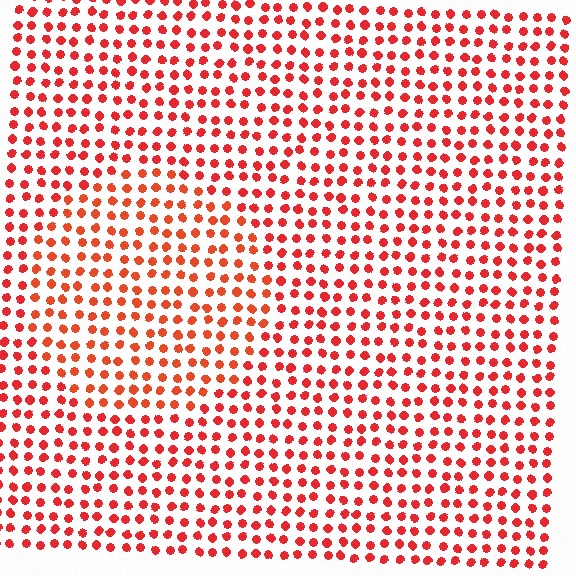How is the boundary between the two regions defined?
The boundary is defined purely by a slight shift in hue (about 13 degrees). Spacing, size, and orientation are identical on both sides.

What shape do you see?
I see a circle.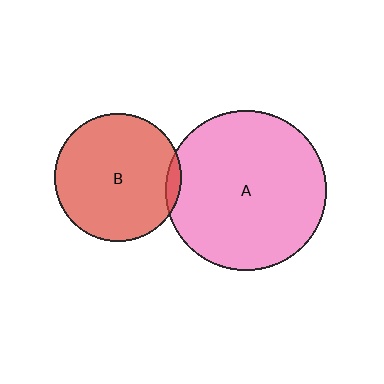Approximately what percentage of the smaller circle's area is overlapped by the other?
Approximately 5%.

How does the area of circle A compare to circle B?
Approximately 1.6 times.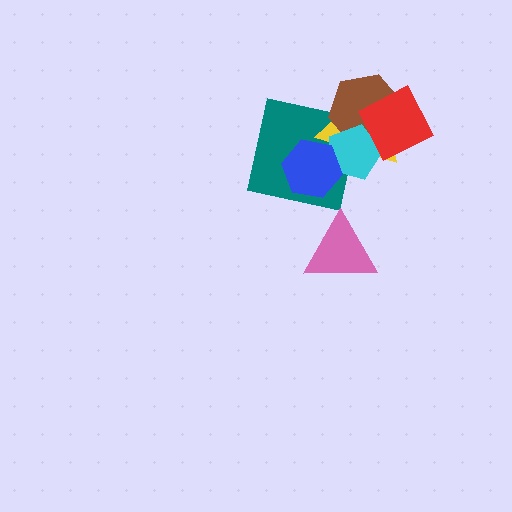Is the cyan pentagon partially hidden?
Yes, it is partially covered by another shape.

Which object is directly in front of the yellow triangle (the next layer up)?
The brown hexagon is directly in front of the yellow triangle.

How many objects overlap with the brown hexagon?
4 objects overlap with the brown hexagon.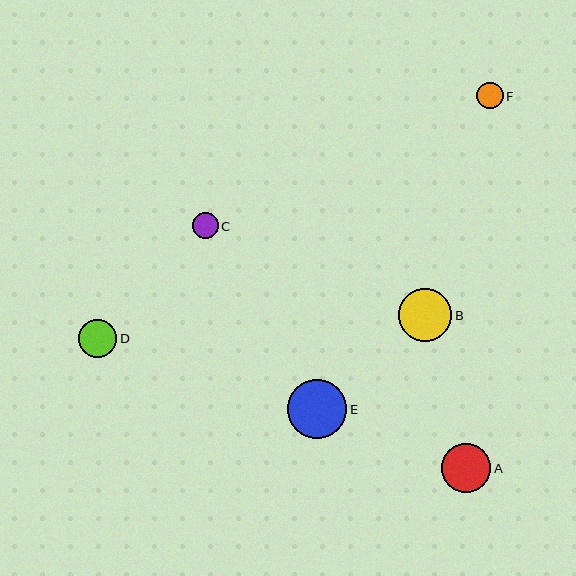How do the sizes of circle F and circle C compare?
Circle F and circle C are approximately the same size.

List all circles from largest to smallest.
From largest to smallest: E, B, A, D, F, C.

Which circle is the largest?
Circle E is the largest with a size of approximately 59 pixels.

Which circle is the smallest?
Circle C is the smallest with a size of approximately 26 pixels.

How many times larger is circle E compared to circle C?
Circle E is approximately 2.3 times the size of circle C.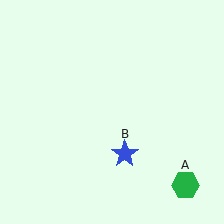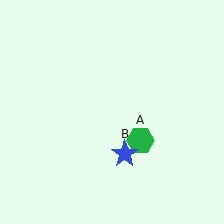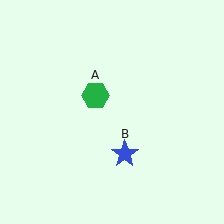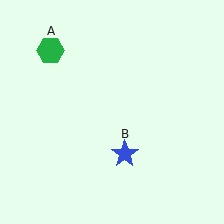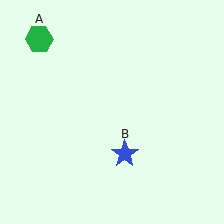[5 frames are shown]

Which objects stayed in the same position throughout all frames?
Blue star (object B) remained stationary.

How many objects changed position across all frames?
1 object changed position: green hexagon (object A).